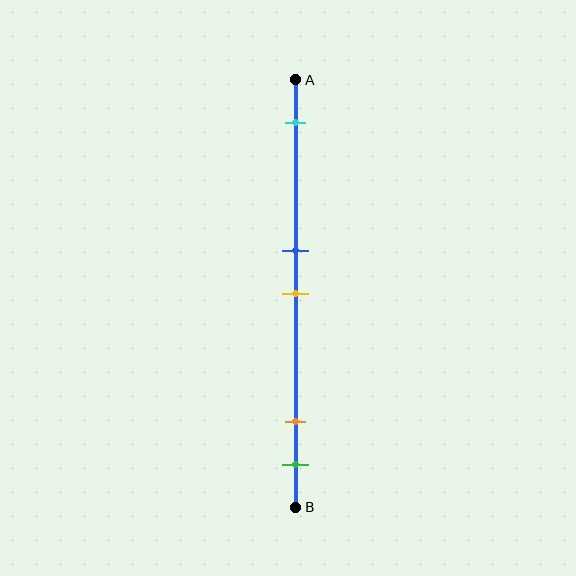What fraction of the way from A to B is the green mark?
The green mark is approximately 90% (0.9) of the way from A to B.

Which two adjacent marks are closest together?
The blue and yellow marks are the closest adjacent pair.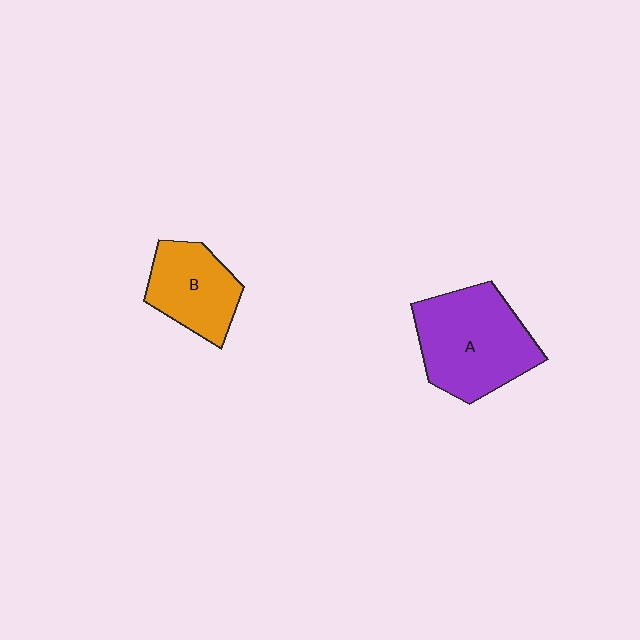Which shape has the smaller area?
Shape B (orange).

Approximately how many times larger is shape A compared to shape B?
Approximately 1.5 times.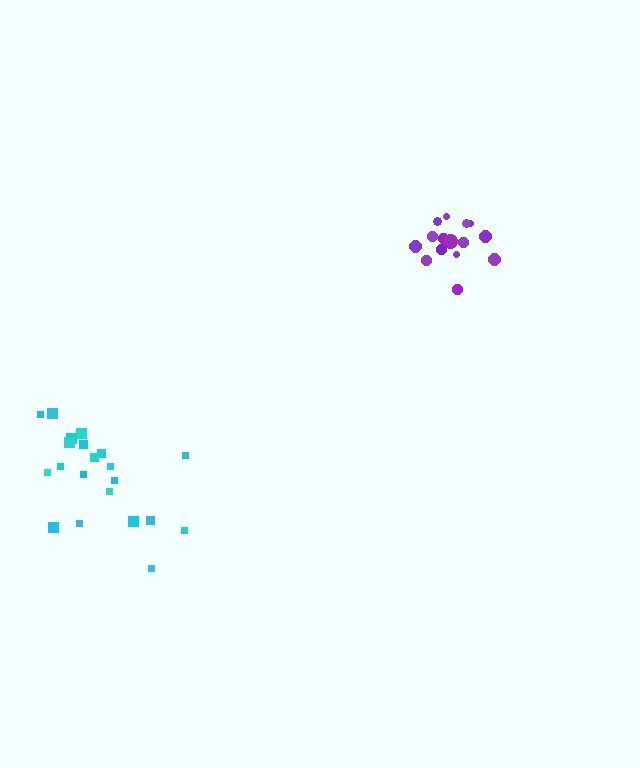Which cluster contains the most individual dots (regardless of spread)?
Cyan (21).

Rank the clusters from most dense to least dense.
purple, cyan.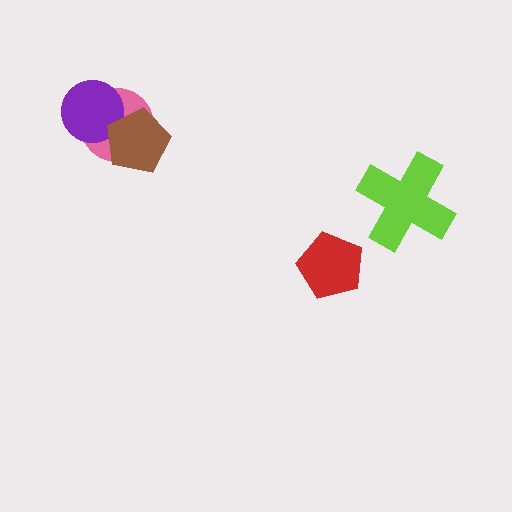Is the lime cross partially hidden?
No, no other shape covers it.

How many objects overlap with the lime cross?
0 objects overlap with the lime cross.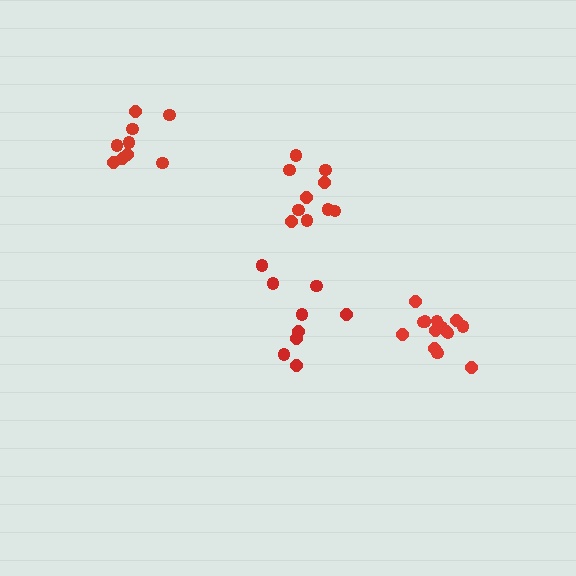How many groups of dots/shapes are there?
There are 4 groups.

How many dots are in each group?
Group 1: 9 dots, Group 2: 10 dots, Group 3: 14 dots, Group 4: 9 dots (42 total).